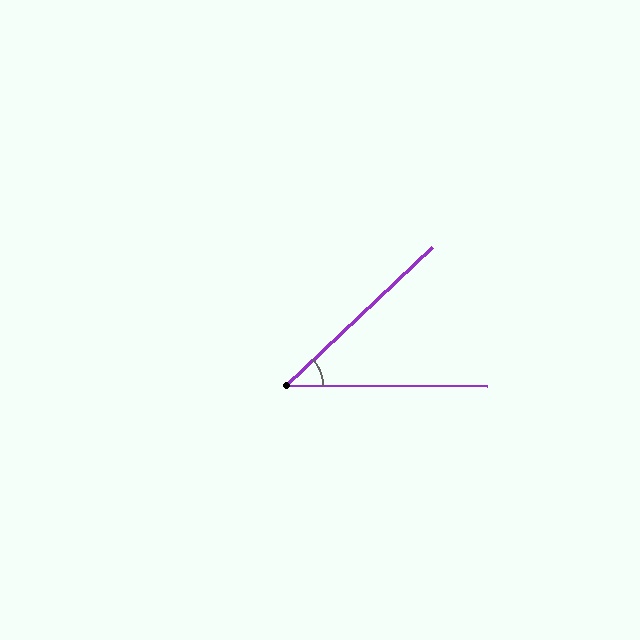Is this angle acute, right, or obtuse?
It is acute.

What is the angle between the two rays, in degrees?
Approximately 44 degrees.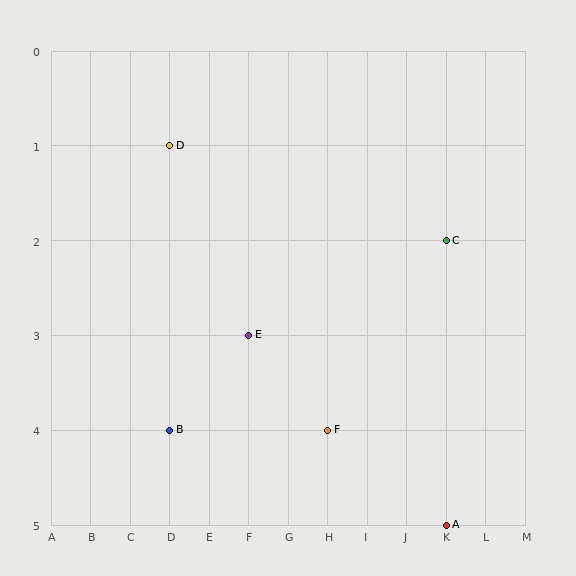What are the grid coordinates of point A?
Point A is at grid coordinates (K, 5).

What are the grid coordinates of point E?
Point E is at grid coordinates (F, 3).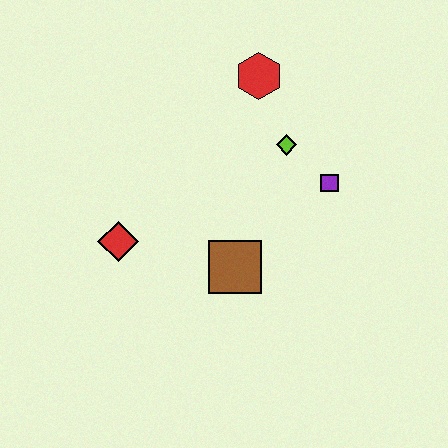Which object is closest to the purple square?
The lime diamond is closest to the purple square.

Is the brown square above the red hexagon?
No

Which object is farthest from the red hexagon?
The red diamond is farthest from the red hexagon.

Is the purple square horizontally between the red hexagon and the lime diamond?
No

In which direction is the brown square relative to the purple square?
The brown square is to the left of the purple square.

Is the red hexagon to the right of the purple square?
No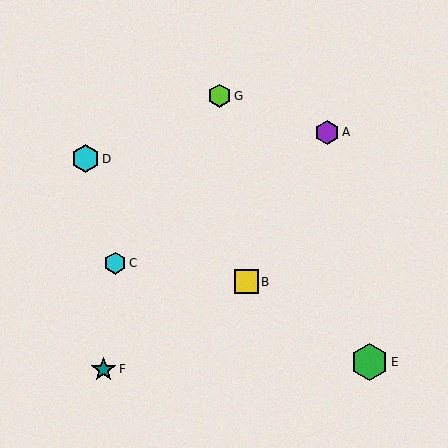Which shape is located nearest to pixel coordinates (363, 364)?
The green hexagon (labeled E) at (370, 362) is nearest to that location.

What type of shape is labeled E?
Shape E is a green hexagon.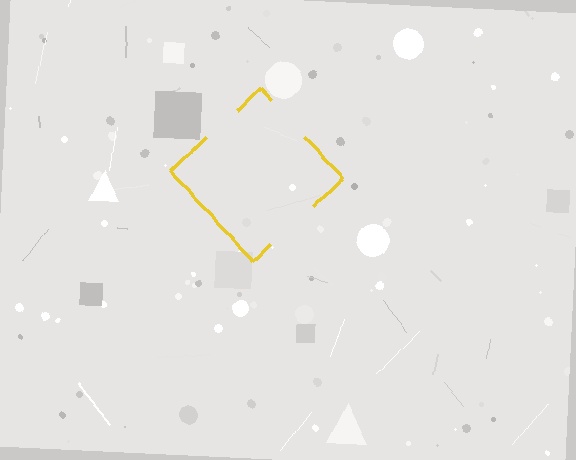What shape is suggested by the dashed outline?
The dashed outline suggests a diamond.